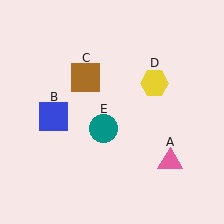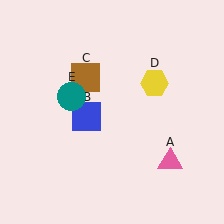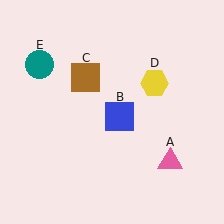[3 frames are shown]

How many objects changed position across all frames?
2 objects changed position: blue square (object B), teal circle (object E).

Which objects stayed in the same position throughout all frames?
Pink triangle (object A) and brown square (object C) and yellow hexagon (object D) remained stationary.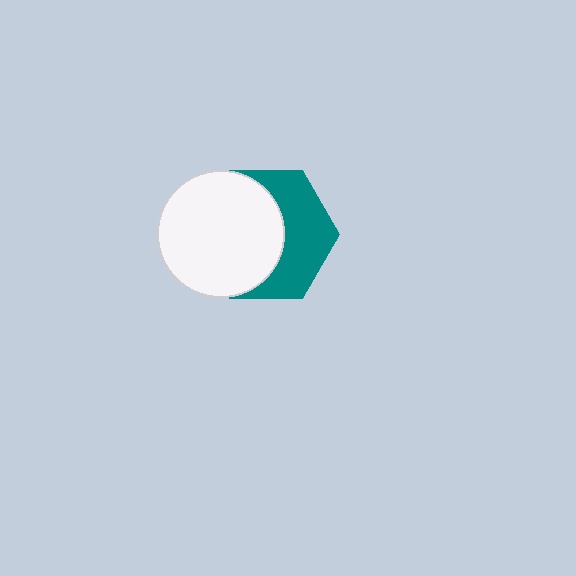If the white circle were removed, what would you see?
You would see the complete teal hexagon.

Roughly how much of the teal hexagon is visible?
About half of it is visible (roughly 46%).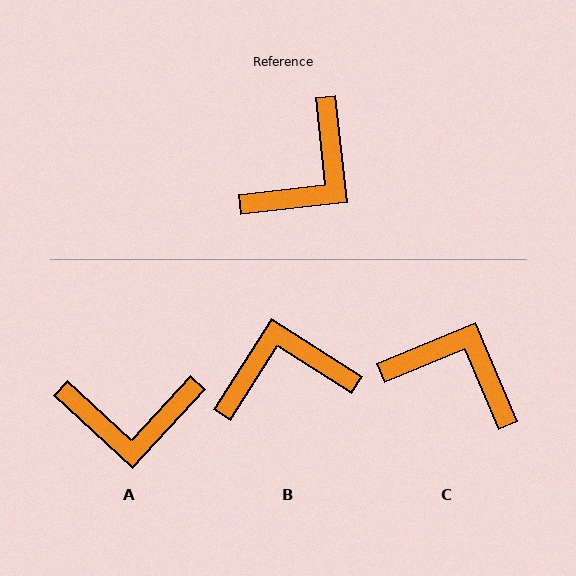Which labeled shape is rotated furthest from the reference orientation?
B, about 141 degrees away.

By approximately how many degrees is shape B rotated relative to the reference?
Approximately 141 degrees counter-clockwise.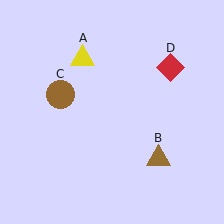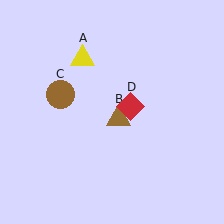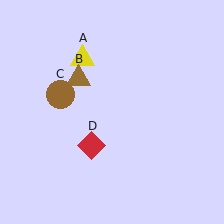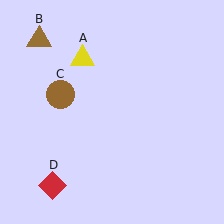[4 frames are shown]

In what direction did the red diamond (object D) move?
The red diamond (object D) moved down and to the left.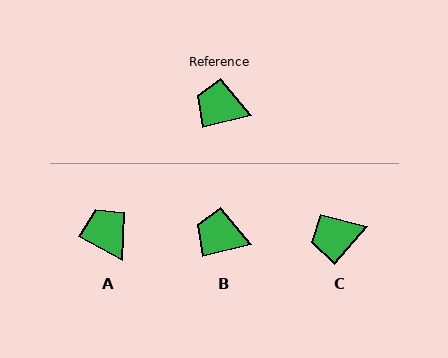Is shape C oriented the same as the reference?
No, it is off by about 35 degrees.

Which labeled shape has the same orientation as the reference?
B.